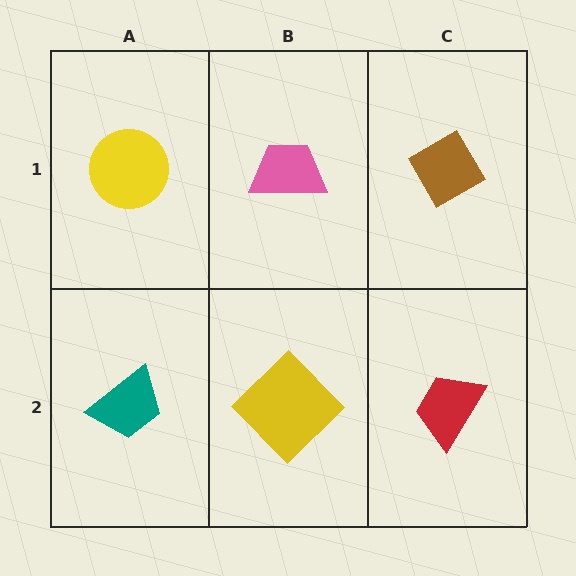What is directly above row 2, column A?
A yellow circle.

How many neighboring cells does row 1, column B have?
3.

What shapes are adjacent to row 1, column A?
A teal trapezoid (row 2, column A), a pink trapezoid (row 1, column B).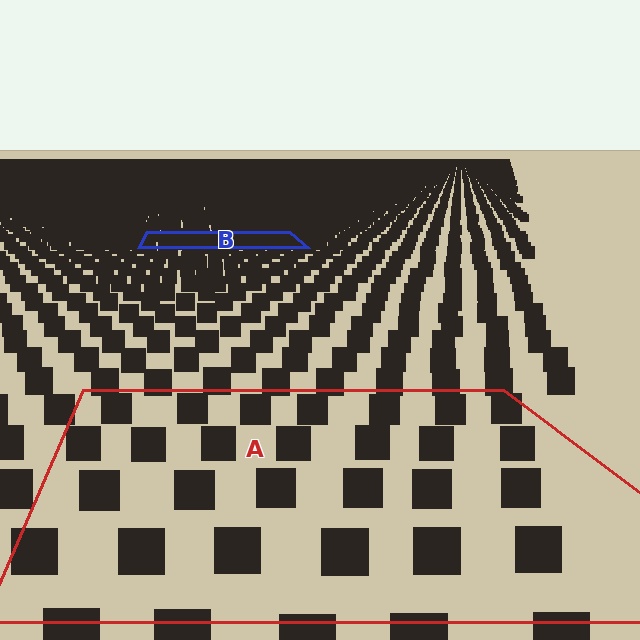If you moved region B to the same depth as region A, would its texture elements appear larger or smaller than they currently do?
They would appear larger. At a closer depth, the same texture elements are projected at a bigger on-screen size.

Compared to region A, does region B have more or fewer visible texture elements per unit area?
Region B has more texture elements per unit area — they are packed more densely because it is farther away.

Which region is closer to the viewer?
Region A is closer. The texture elements there are larger and more spread out.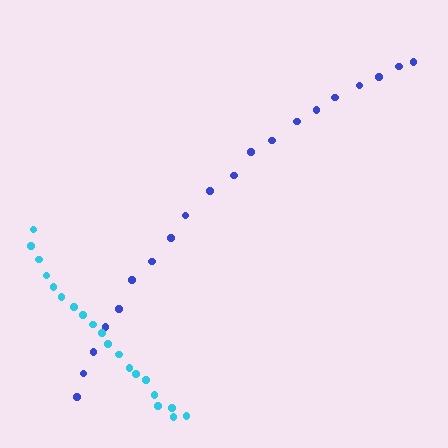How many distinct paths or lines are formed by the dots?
There are 2 distinct paths.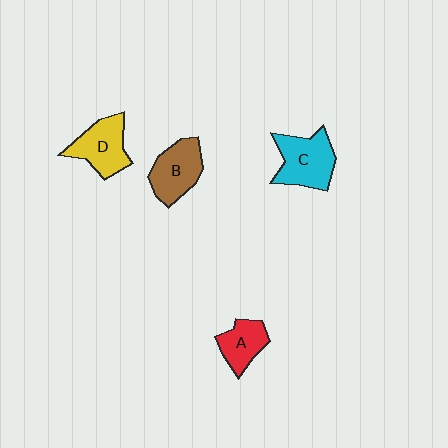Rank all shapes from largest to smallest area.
From largest to smallest: C (cyan), D (yellow), B (brown), A (red).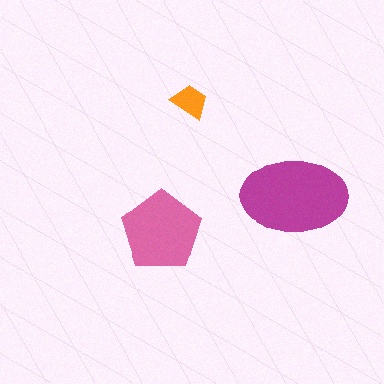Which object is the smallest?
The orange trapezoid.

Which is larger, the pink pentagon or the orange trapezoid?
The pink pentagon.